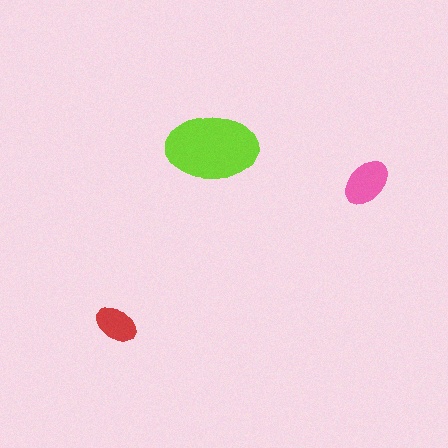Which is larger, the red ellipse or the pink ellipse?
The pink one.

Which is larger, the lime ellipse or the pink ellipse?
The lime one.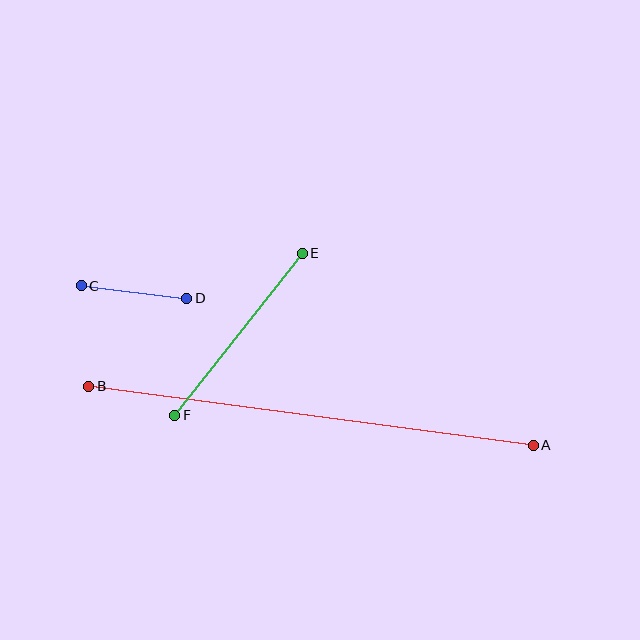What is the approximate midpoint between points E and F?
The midpoint is at approximately (239, 334) pixels.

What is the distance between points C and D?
The distance is approximately 106 pixels.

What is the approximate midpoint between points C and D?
The midpoint is at approximately (134, 292) pixels.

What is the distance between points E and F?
The distance is approximately 206 pixels.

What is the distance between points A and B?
The distance is approximately 448 pixels.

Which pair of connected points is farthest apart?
Points A and B are farthest apart.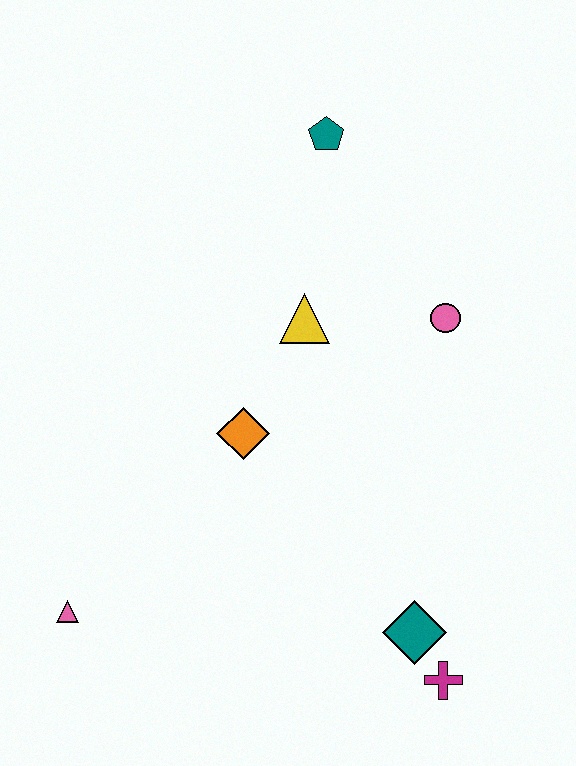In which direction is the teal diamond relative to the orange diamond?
The teal diamond is below the orange diamond.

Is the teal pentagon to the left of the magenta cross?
Yes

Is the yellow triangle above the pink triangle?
Yes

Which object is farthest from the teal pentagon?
The magenta cross is farthest from the teal pentagon.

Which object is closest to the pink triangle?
The orange diamond is closest to the pink triangle.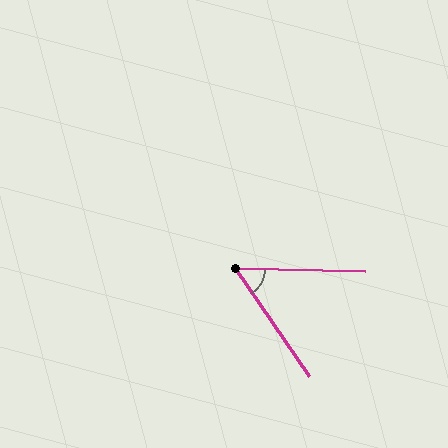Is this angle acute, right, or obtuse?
It is acute.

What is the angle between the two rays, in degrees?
Approximately 54 degrees.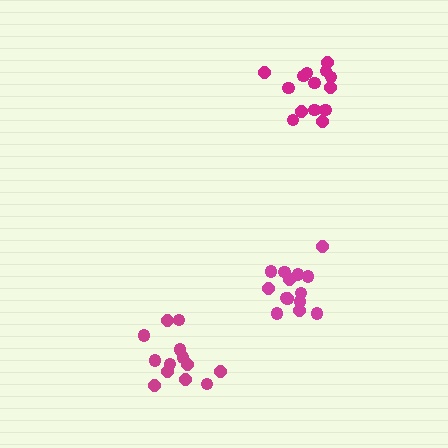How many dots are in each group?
Group 1: 13 dots, Group 2: 14 dots, Group 3: 15 dots (42 total).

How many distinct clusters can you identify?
There are 3 distinct clusters.